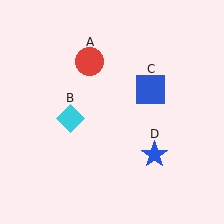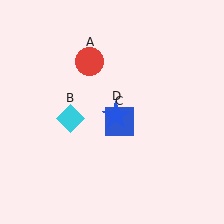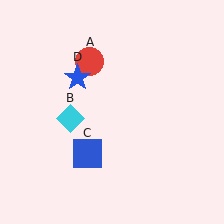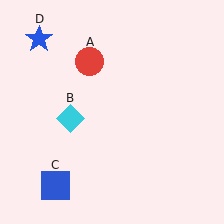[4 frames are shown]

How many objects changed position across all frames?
2 objects changed position: blue square (object C), blue star (object D).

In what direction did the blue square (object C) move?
The blue square (object C) moved down and to the left.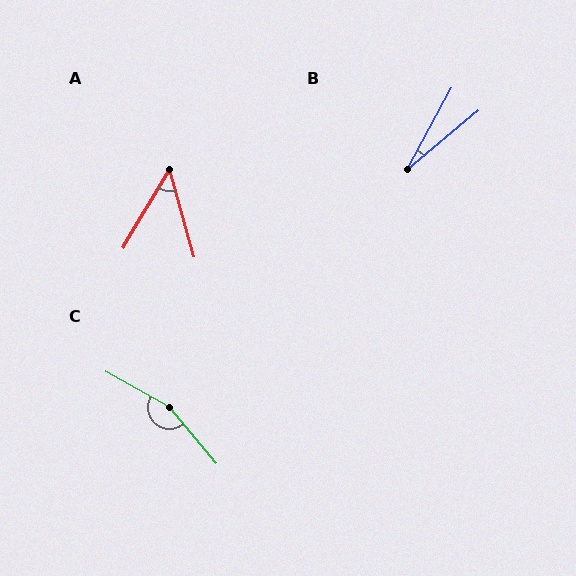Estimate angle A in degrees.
Approximately 46 degrees.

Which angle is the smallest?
B, at approximately 22 degrees.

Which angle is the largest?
C, at approximately 160 degrees.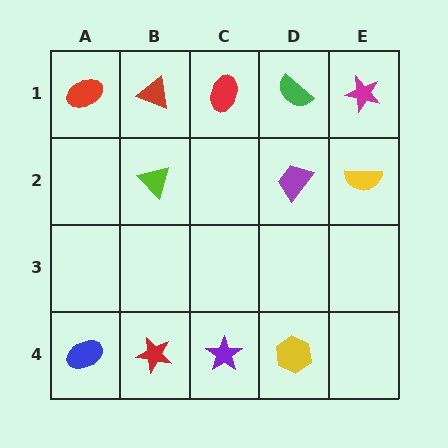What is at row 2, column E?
A yellow semicircle.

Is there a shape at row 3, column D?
No, that cell is empty.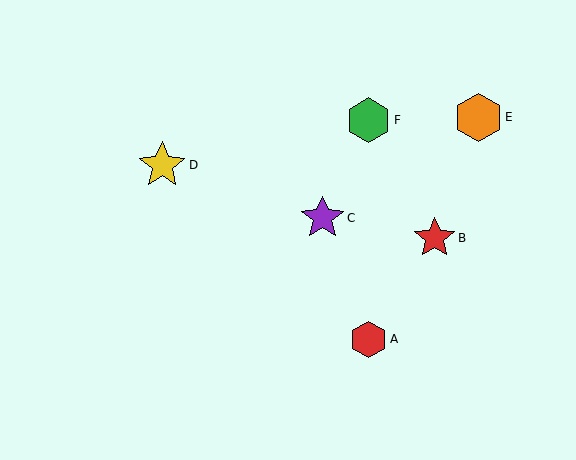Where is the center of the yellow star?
The center of the yellow star is at (162, 165).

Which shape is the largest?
The orange hexagon (labeled E) is the largest.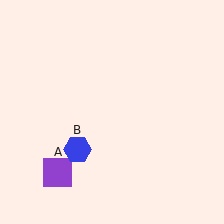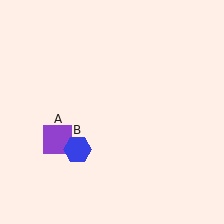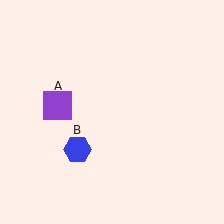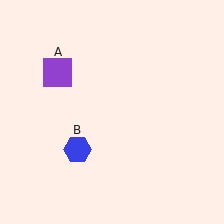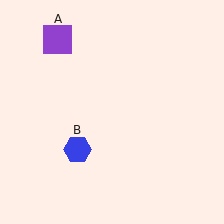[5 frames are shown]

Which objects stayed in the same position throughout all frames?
Blue hexagon (object B) remained stationary.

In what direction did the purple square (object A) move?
The purple square (object A) moved up.